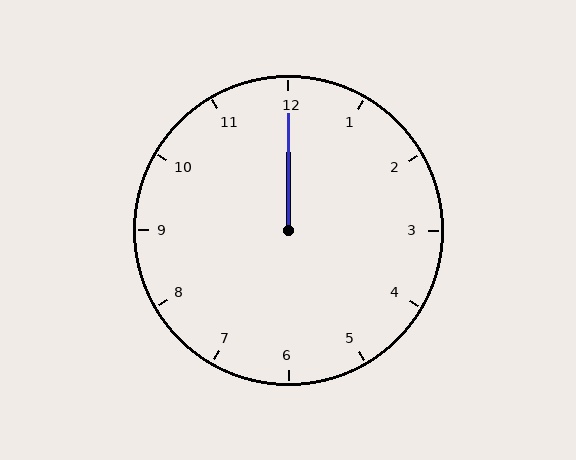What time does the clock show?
12:00.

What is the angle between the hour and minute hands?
Approximately 0 degrees.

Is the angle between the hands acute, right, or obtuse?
It is acute.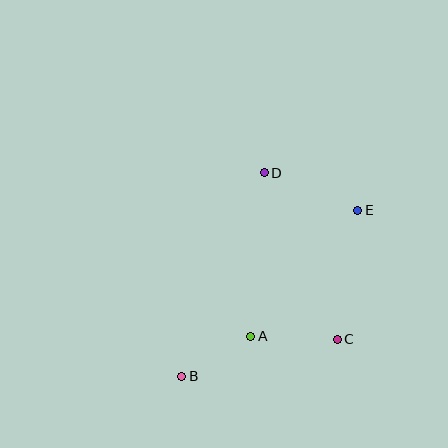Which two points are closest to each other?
Points A and B are closest to each other.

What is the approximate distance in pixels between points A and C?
The distance between A and C is approximately 87 pixels.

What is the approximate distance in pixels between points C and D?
The distance between C and D is approximately 182 pixels.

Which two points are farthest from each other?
Points B and E are farthest from each other.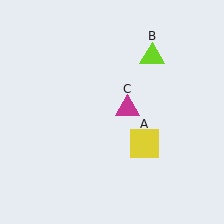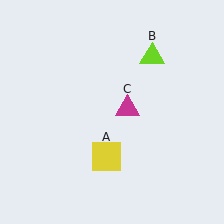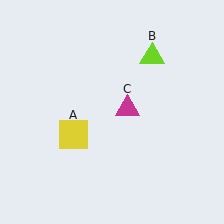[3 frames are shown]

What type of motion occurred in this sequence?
The yellow square (object A) rotated clockwise around the center of the scene.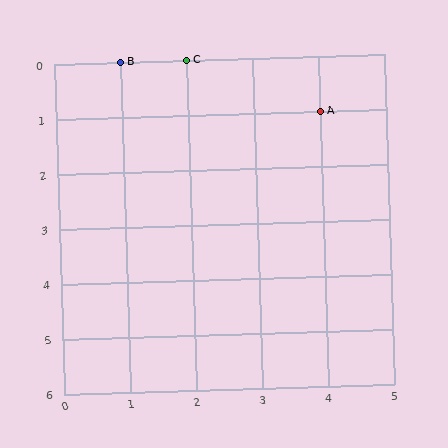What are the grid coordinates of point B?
Point B is at grid coordinates (1, 0).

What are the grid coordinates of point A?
Point A is at grid coordinates (4, 1).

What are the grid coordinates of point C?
Point C is at grid coordinates (2, 0).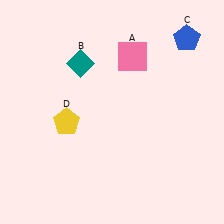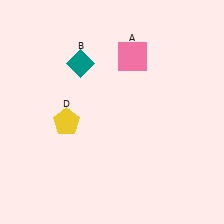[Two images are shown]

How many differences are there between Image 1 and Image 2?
There is 1 difference between the two images.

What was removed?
The blue pentagon (C) was removed in Image 2.